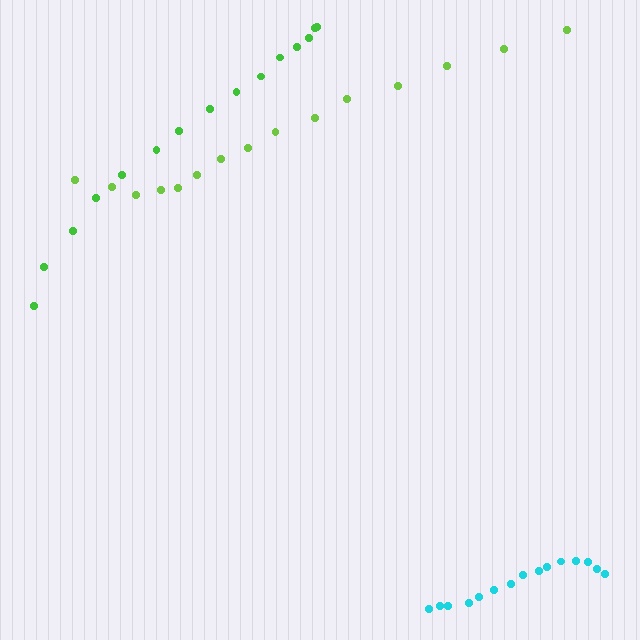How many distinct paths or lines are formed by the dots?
There are 3 distinct paths.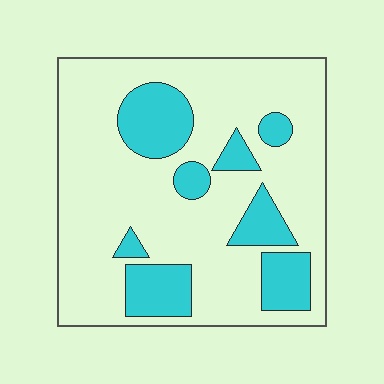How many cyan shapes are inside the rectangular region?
8.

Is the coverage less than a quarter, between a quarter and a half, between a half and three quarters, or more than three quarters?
Less than a quarter.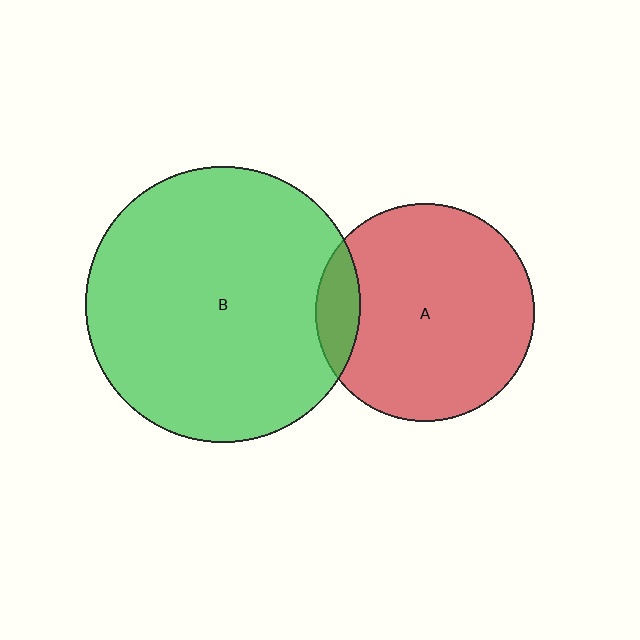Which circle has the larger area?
Circle B (green).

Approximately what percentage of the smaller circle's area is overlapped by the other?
Approximately 10%.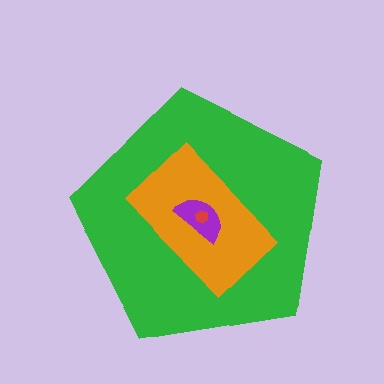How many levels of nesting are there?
4.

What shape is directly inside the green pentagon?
The orange rectangle.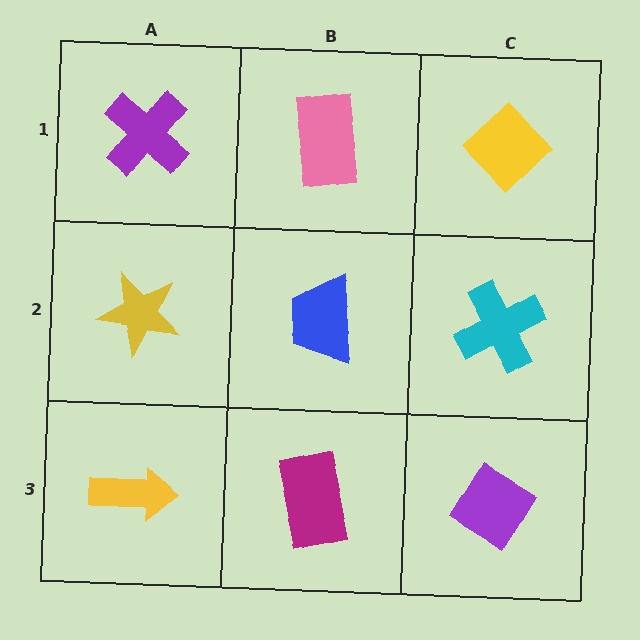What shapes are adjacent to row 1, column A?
A yellow star (row 2, column A), a pink rectangle (row 1, column B).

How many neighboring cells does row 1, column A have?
2.